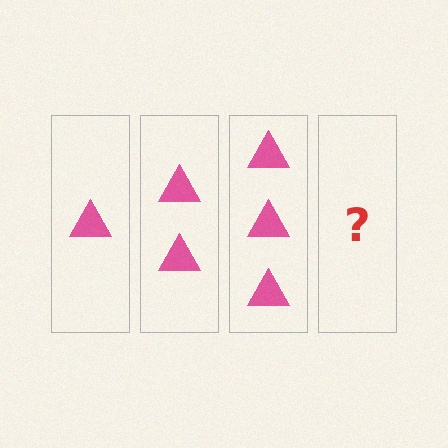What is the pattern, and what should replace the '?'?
The pattern is that each step adds one more triangle. The '?' should be 4 triangles.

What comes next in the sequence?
The next element should be 4 triangles.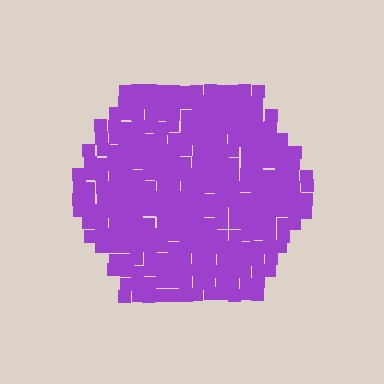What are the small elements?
The small elements are squares.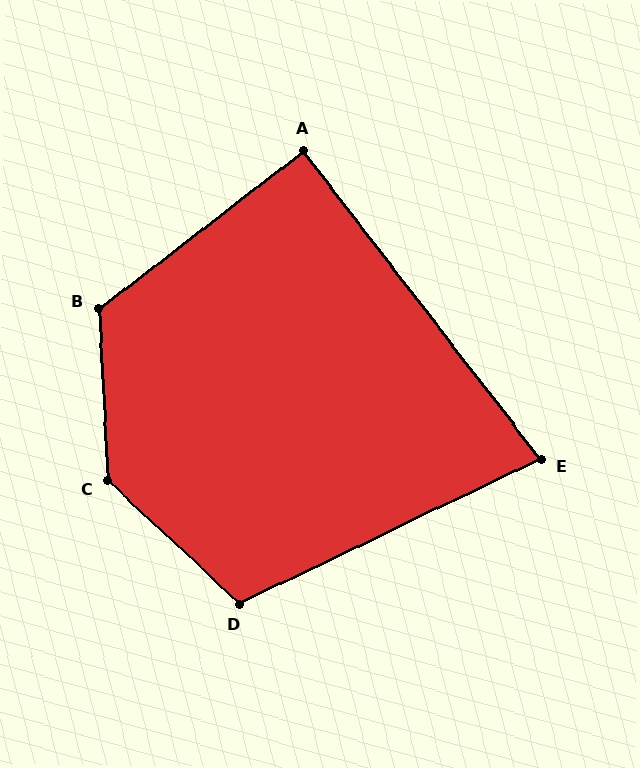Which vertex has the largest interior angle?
C, at approximately 136 degrees.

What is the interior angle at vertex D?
Approximately 112 degrees (obtuse).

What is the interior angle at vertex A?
Approximately 90 degrees (approximately right).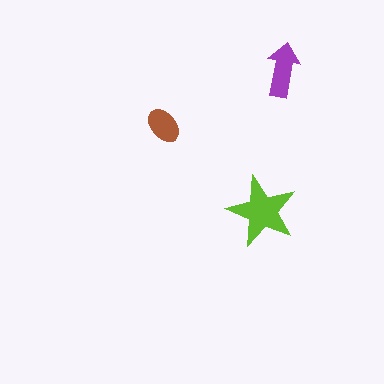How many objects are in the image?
There are 3 objects in the image.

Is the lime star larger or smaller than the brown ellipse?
Larger.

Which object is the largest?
The lime star.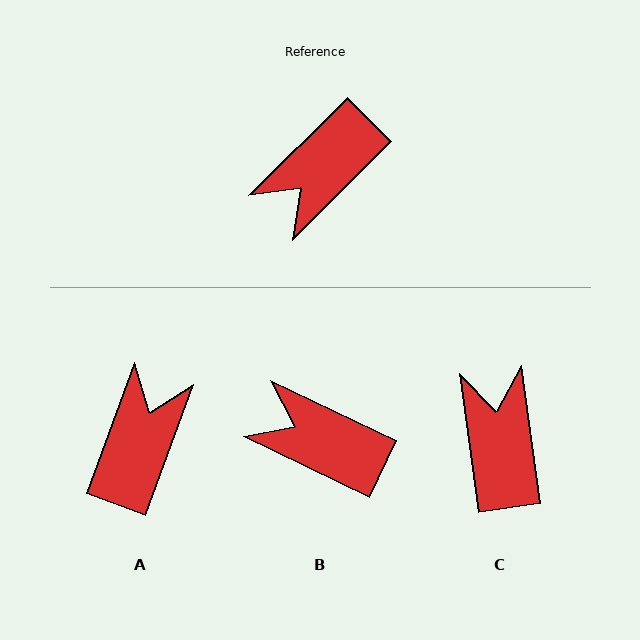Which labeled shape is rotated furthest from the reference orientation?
A, about 155 degrees away.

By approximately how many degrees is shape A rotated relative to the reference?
Approximately 155 degrees clockwise.